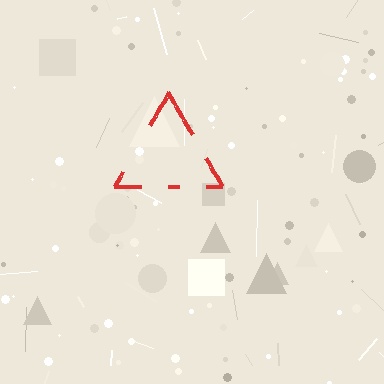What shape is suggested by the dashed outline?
The dashed outline suggests a triangle.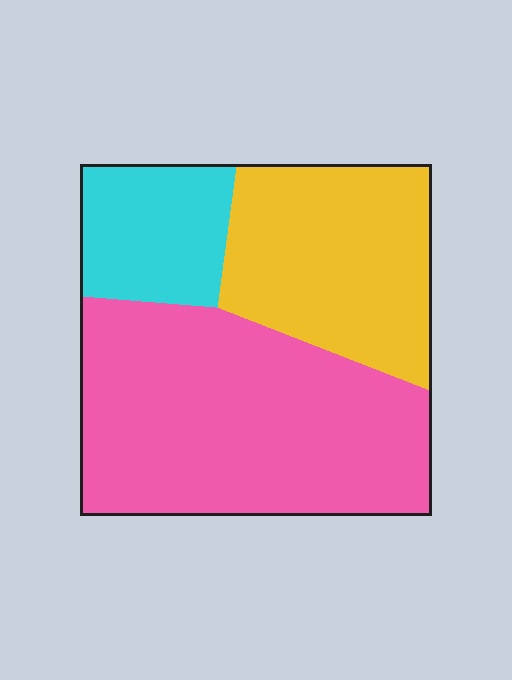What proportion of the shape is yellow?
Yellow covers 31% of the shape.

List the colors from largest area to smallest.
From largest to smallest: pink, yellow, cyan.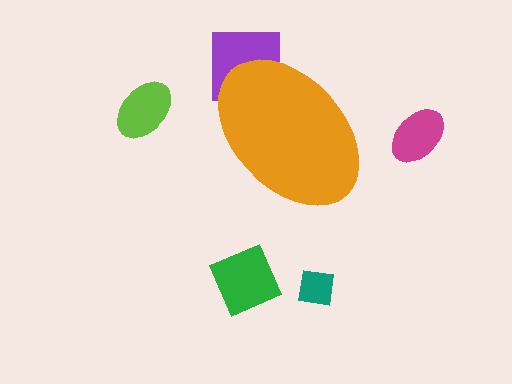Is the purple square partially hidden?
Yes, the purple square is partially hidden behind the orange ellipse.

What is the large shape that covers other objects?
An orange ellipse.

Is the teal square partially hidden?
No, the teal square is fully visible.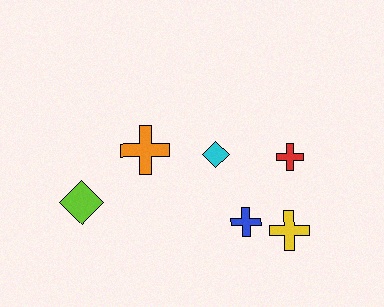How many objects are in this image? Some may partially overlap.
There are 6 objects.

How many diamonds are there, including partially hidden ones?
There are 2 diamonds.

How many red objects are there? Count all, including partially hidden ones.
There is 1 red object.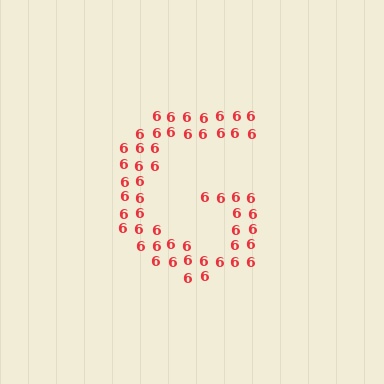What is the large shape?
The large shape is the letter G.